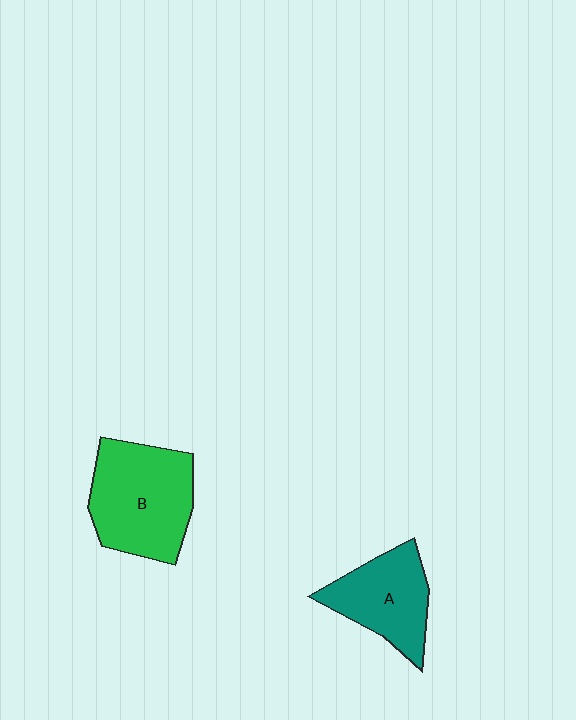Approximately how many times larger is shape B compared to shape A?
Approximately 1.4 times.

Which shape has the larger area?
Shape B (green).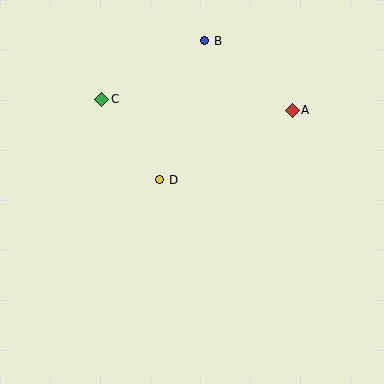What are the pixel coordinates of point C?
Point C is at (102, 99).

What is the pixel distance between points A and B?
The distance between A and B is 112 pixels.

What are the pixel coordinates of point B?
Point B is at (205, 41).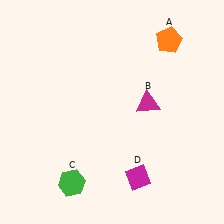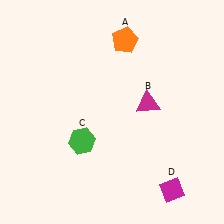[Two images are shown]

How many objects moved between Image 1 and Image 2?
3 objects moved between the two images.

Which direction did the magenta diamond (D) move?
The magenta diamond (D) moved right.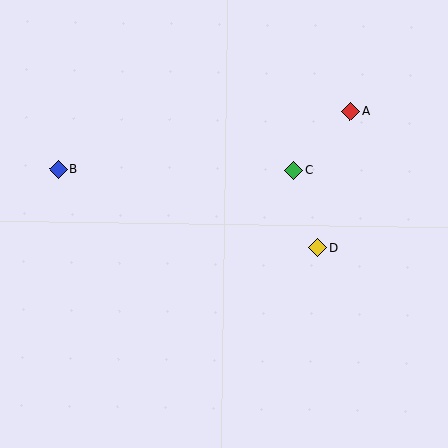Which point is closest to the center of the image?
Point C at (294, 170) is closest to the center.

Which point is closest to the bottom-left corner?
Point B is closest to the bottom-left corner.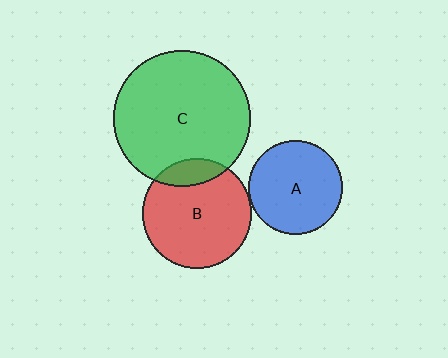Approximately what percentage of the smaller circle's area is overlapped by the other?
Approximately 15%.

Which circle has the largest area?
Circle C (green).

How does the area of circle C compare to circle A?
Approximately 2.1 times.